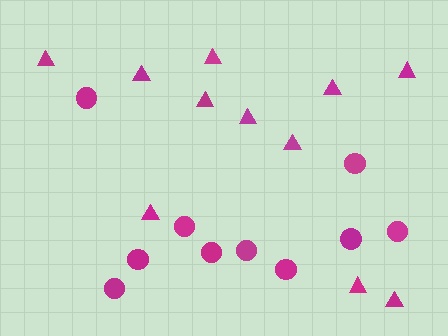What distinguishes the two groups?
There are 2 groups: one group of circles (10) and one group of triangles (11).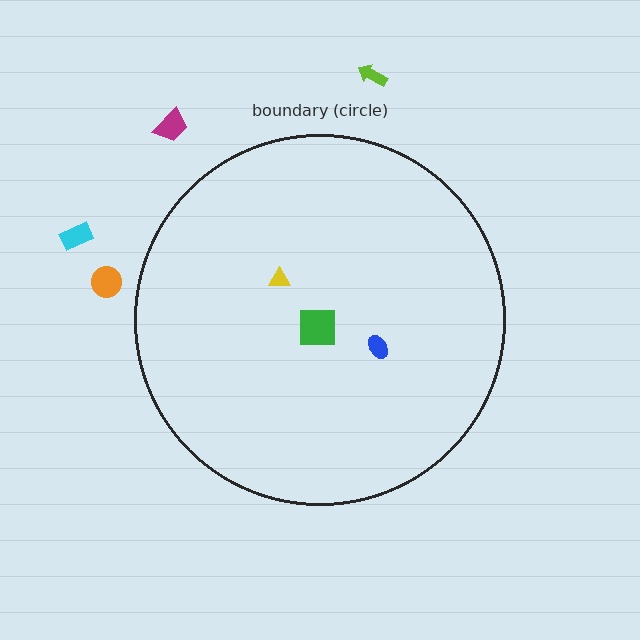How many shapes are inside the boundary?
3 inside, 4 outside.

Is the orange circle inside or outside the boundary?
Outside.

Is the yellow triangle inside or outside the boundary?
Inside.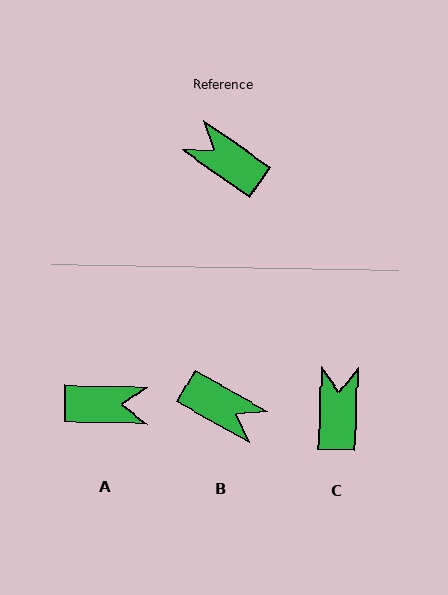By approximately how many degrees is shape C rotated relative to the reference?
Approximately 58 degrees clockwise.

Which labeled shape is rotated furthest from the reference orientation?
B, about 175 degrees away.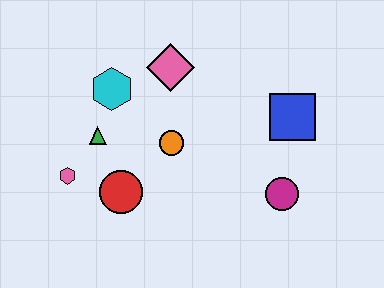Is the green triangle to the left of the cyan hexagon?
Yes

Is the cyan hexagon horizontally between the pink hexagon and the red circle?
Yes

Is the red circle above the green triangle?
No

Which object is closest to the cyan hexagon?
The green triangle is closest to the cyan hexagon.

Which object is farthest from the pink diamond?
The magenta circle is farthest from the pink diamond.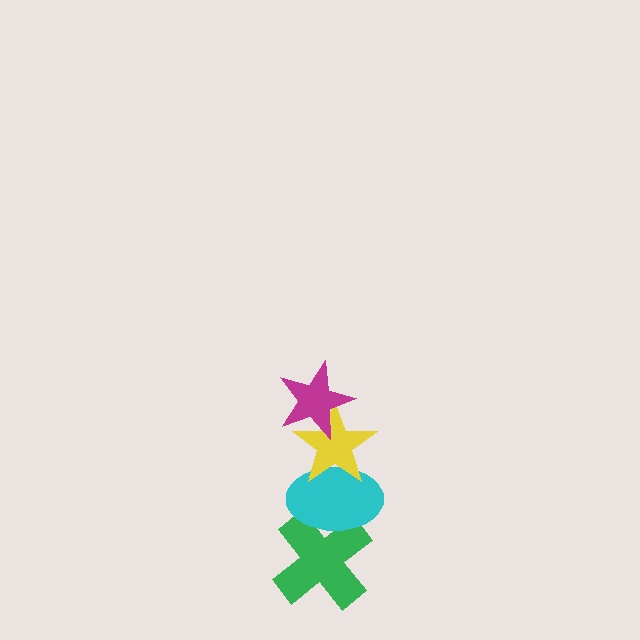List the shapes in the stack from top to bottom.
From top to bottom: the magenta star, the yellow star, the cyan ellipse, the green cross.